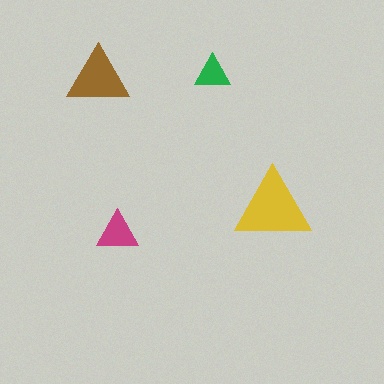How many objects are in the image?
There are 4 objects in the image.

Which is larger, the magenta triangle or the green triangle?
The magenta one.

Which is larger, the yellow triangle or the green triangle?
The yellow one.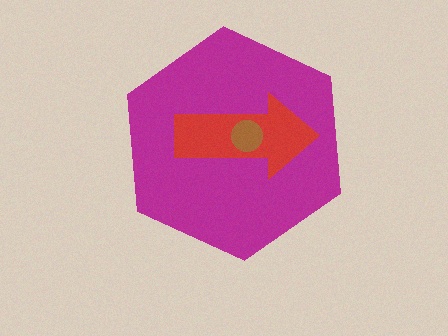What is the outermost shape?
The magenta hexagon.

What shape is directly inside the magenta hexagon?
The red arrow.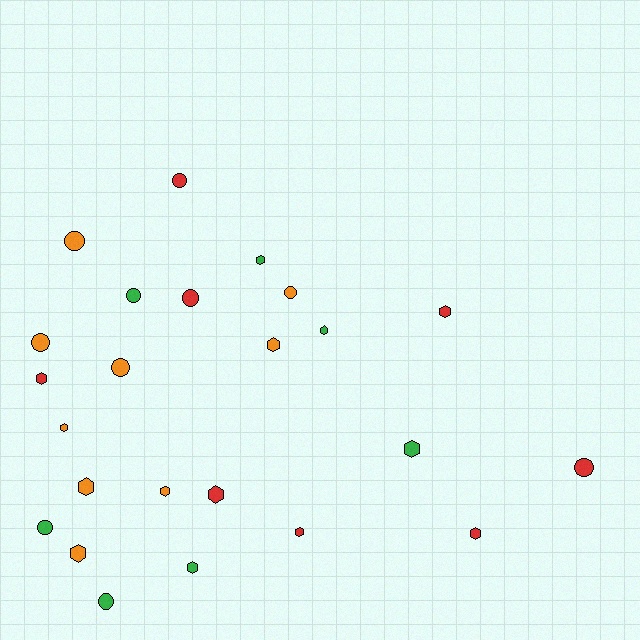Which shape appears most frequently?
Hexagon, with 14 objects.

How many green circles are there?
There are 3 green circles.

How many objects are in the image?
There are 24 objects.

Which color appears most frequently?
Orange, with 9 objects.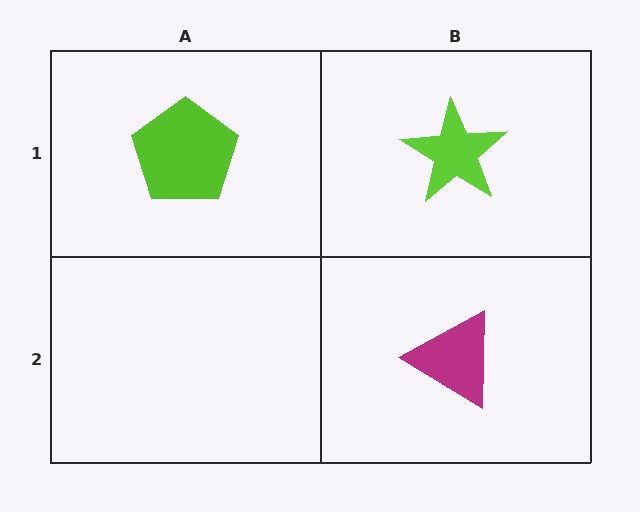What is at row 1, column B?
A lime star.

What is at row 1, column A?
A lime pentagon.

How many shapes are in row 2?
1 shape.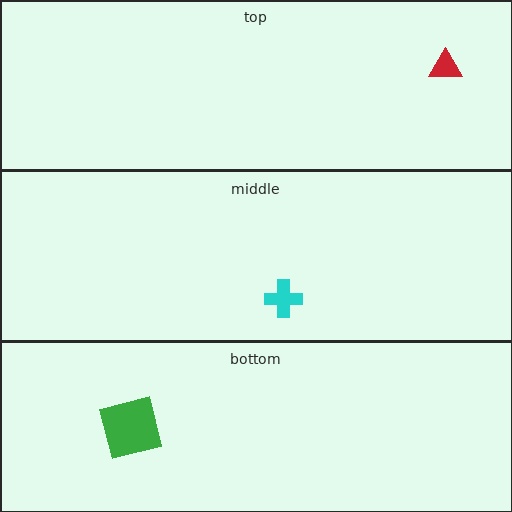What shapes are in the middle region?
The cyan cross.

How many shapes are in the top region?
1.